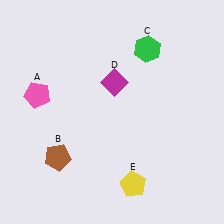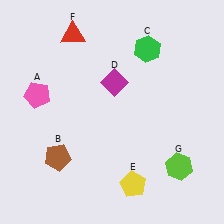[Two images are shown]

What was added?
A red triangle (F), a lime hexagon (G) were added in Image 2.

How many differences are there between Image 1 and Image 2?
There are 2 differences between the two images.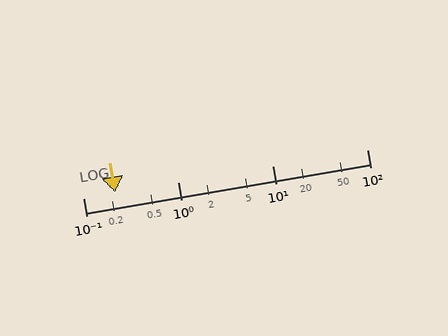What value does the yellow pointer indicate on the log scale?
The pointer indicates approximately 0.22.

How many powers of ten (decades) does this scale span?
The scale spans 3 decades, from 0.1 to 100.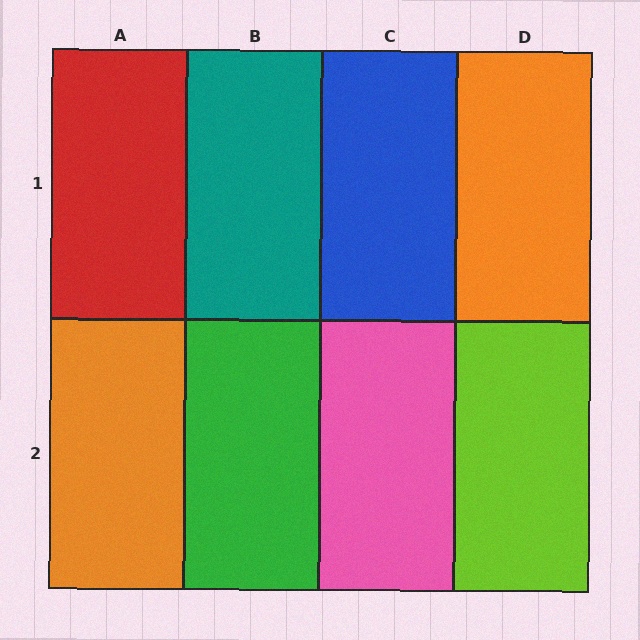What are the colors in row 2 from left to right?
Orange, green, pink, lime.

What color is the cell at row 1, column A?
Red.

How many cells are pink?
1 cell is pink.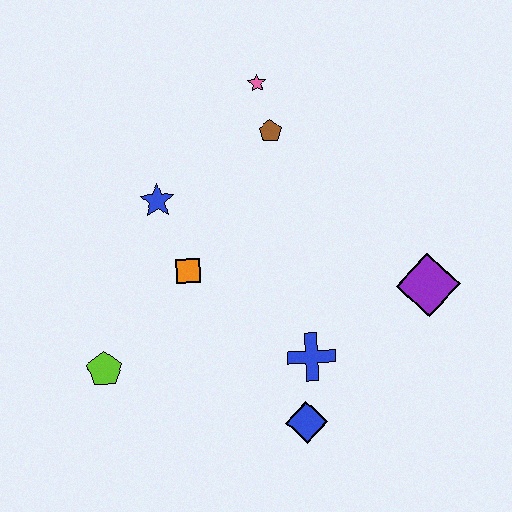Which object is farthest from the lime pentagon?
The purple diamond is farthest from the lime pentagon.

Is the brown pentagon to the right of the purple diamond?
No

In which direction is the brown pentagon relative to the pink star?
The brown pentagon is below the pink star.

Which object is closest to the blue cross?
The blue diamond is closest to the blue cross.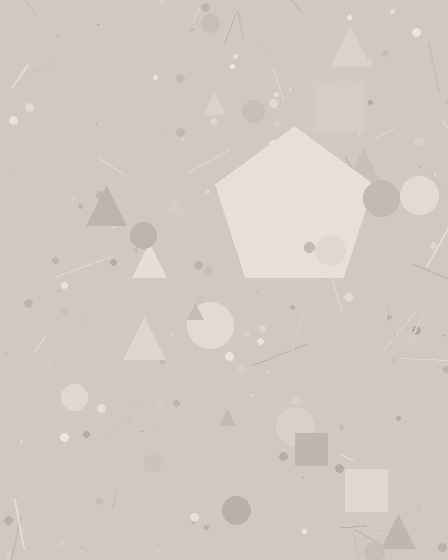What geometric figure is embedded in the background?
A pentagon is embedded in the background.